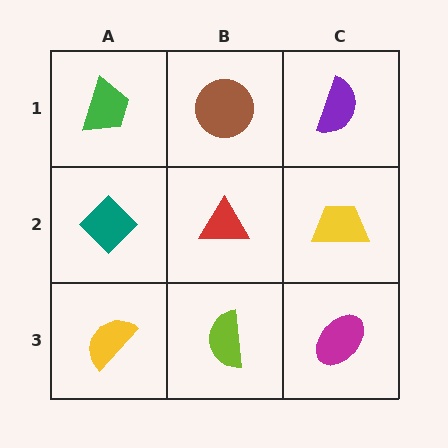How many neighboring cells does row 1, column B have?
3.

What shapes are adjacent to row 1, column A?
A teal diamond (row 2, column A), a brown circle (row 1, column B).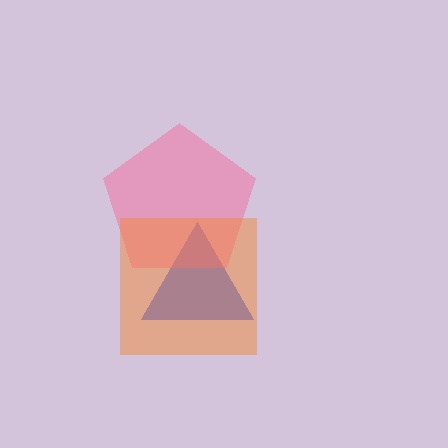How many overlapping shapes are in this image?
There are 3 overlapping shapes in the image.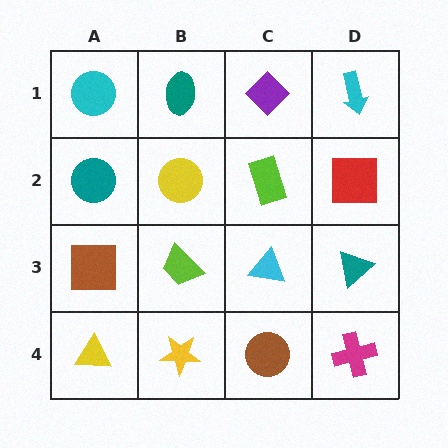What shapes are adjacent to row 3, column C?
A lime rectangle (row 2, column C), a brown circle (row 4, column C), a lime trapezoid (row 3, column B), a teal triangle (row 3, column D).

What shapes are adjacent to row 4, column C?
A cyan triangle (row 3, column C), a yellow star (row 4, column B), a magenta cross (row 4, column D).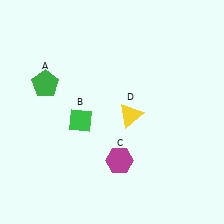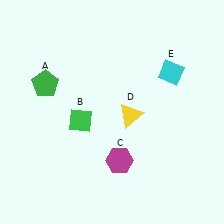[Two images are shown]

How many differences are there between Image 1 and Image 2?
There is 1 difference between the two images.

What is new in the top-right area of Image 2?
A cyan diamond (E) was added in the top-right area of Image 2.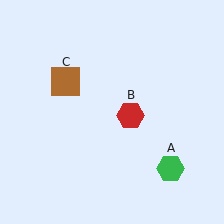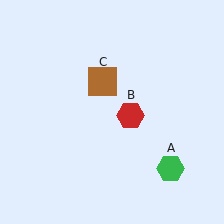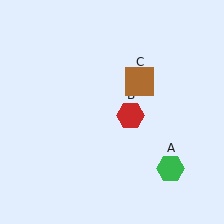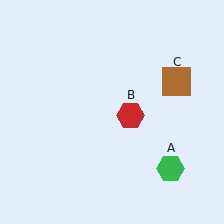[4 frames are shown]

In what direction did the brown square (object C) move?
The brown square (object C) moved right.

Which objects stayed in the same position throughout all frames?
Green hexagon (object A) and red hexagon (object B) remained stationary.